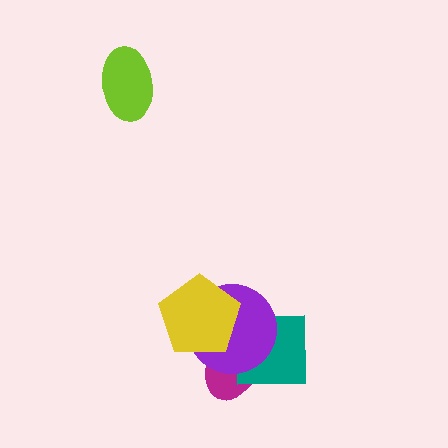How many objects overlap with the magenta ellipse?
3 objects overlap with the magenta ellipse.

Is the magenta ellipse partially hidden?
Yes, it is partially covered by another shape.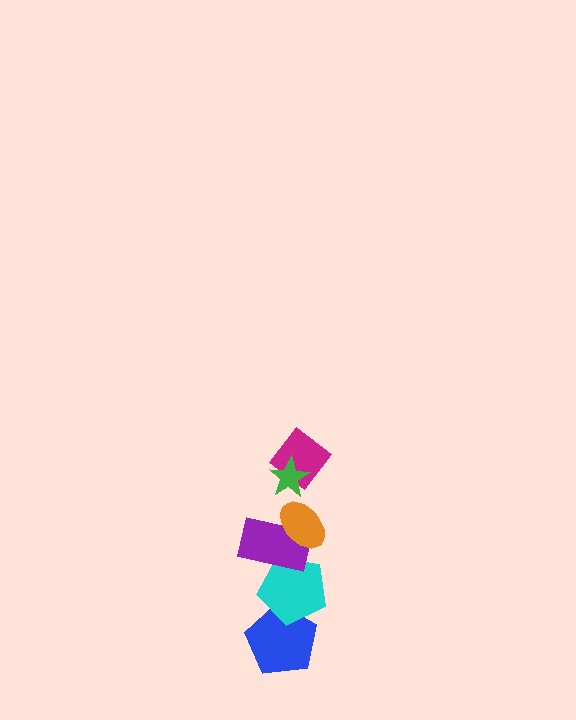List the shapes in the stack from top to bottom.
From top to bottom: the green star, the magenta diamond, the orange ellipse, the purple rectangle, the cyan pentagon, the blue pentagon.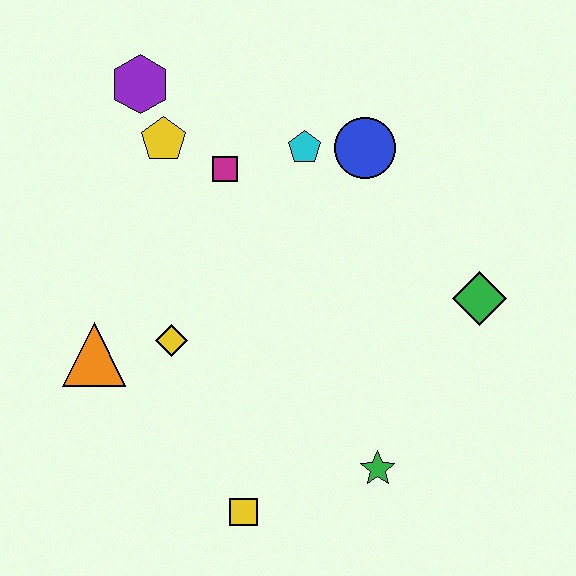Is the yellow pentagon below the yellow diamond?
No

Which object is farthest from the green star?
The purple hexagon is farthest from the green star.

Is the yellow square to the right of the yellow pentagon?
Yes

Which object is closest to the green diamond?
The blue circle is closest to the green diamond.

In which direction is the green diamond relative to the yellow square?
The green diamond is to the right of the yellow square.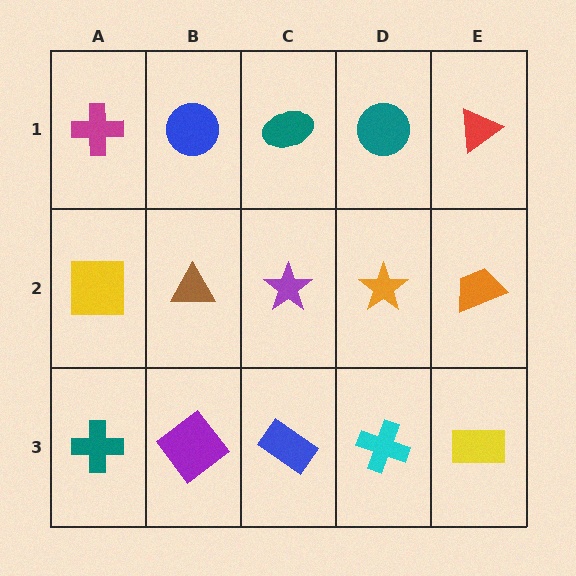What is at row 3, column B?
A purple diamond.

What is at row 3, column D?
A cyan cross.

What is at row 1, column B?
A blue circle.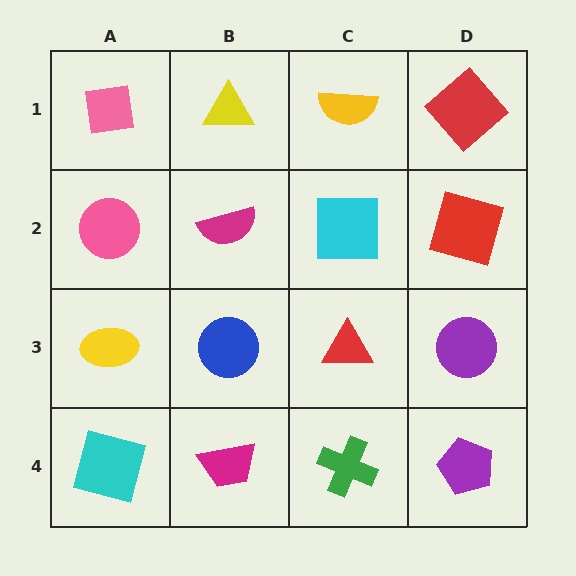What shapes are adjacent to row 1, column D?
A red square (row 2, column D), a yellow semicircle (row 1, column C).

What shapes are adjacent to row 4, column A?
A yellow ellipse (row 3, column A), a magenta trapezoid (row 4, column B).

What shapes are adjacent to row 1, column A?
A pink circle (row 2, column A), a yellow triangle (row 1, column B).